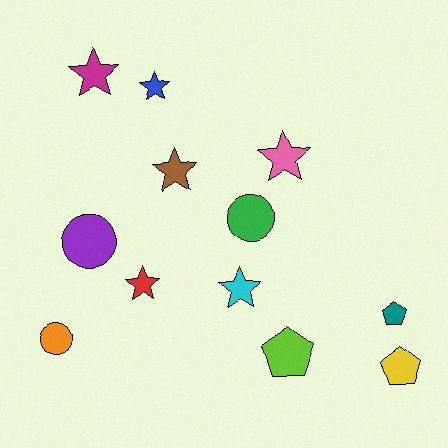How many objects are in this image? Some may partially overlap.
There are 12 objects.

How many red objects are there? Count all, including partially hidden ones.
There is 1 red object.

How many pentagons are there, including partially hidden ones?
There are 3 pentagons.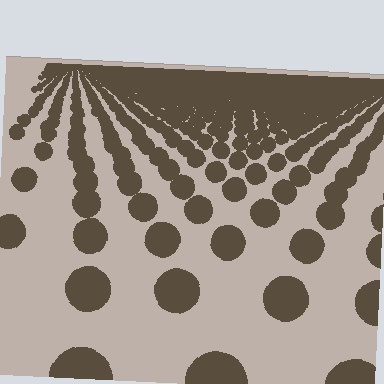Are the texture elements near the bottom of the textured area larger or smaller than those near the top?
Larger. Near the bottom, elements are closer to the viewer and appear at a bigger on-screen size.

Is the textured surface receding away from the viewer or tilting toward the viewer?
The surface is receding away from the viewer. Texture elements get smaller and denser toward the top.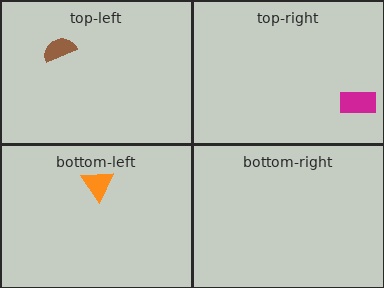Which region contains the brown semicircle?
The top-left region.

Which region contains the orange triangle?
The bottom-left region.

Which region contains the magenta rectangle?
The top-right region.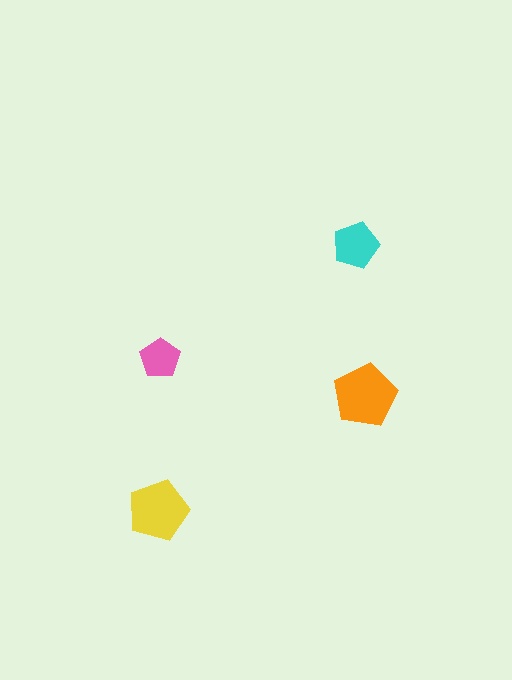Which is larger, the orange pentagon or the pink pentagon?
The orange one.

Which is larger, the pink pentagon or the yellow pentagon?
The yellow one.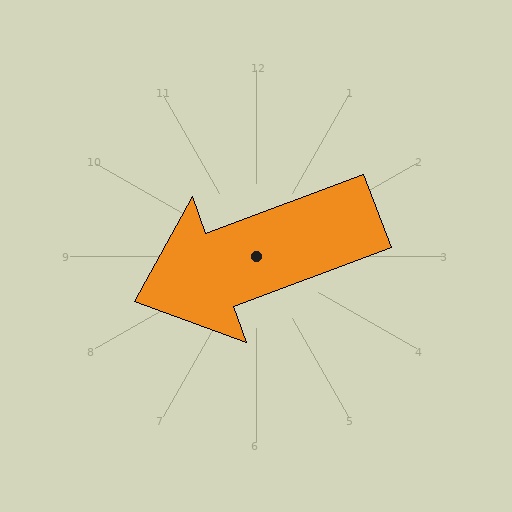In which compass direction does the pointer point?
West.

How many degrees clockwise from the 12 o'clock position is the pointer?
Approximately 250 degrees.